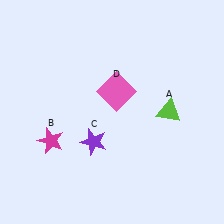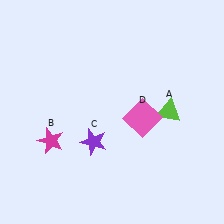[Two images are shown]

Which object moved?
The pink square (D) moved down.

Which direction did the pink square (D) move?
The pink square (D) moved down.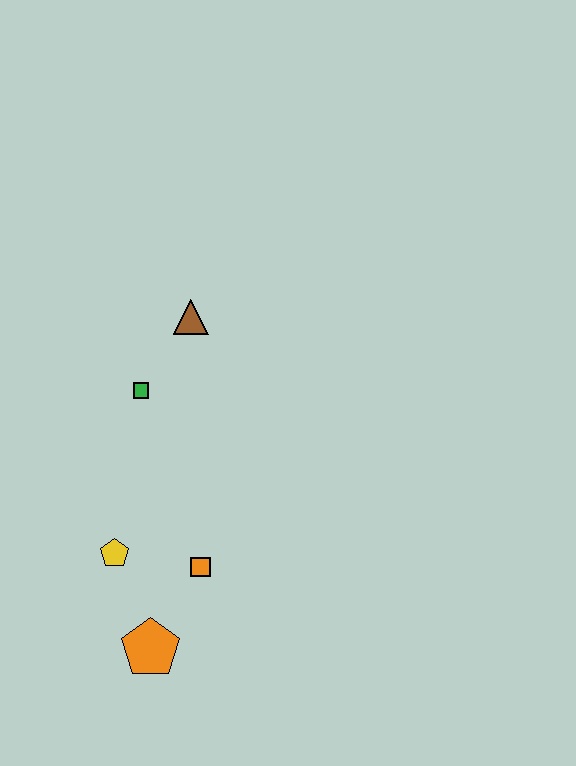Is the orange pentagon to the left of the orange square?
Yes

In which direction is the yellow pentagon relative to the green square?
The yellow pentagon is below the green square.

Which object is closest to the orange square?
The yellow pentagon is closest to the orange square.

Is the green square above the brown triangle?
No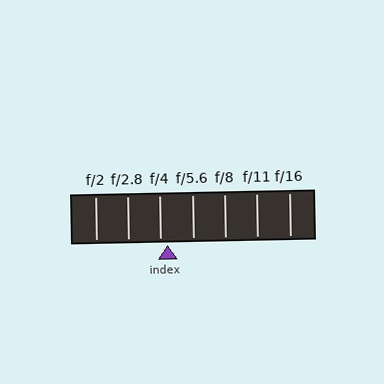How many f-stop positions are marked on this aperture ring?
There are 7 f-stop positions marked.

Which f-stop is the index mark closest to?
The index mark is closest to f/4.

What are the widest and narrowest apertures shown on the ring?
The widest aperture shown is f/2 and the narrowest is f/16.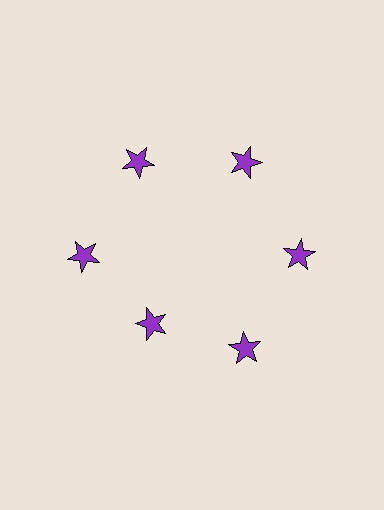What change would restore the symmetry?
The symmetry would be restored by moving it outward, back onto the ring so that all 6 stars sit at equal angles and equal distance from the center.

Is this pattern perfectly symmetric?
No. The 6 purple stars are arranged in a ring, but one element near the 7 o'clock position is pulled inward toward the center, breaking the 6-fold rotational symmetry.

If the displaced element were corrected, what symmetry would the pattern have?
It would have 6-fold rotational symmetry — the pattern would map onto itself every 60 degrees.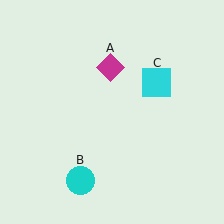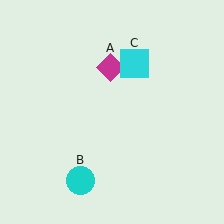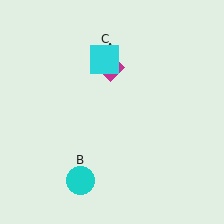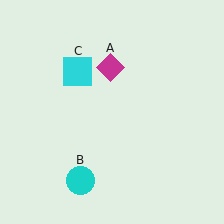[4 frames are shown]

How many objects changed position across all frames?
1 object changed position: cyan square (object C).